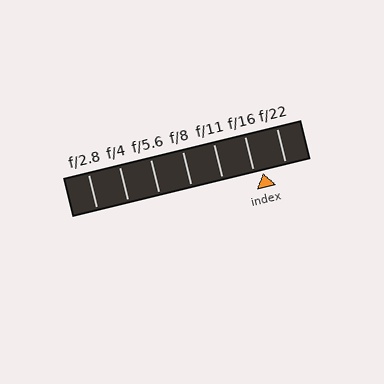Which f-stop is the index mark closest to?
The index mark is closest to f/16.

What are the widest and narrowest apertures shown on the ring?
The widest aperture shown is f/2.8 and the narrowest is f/22.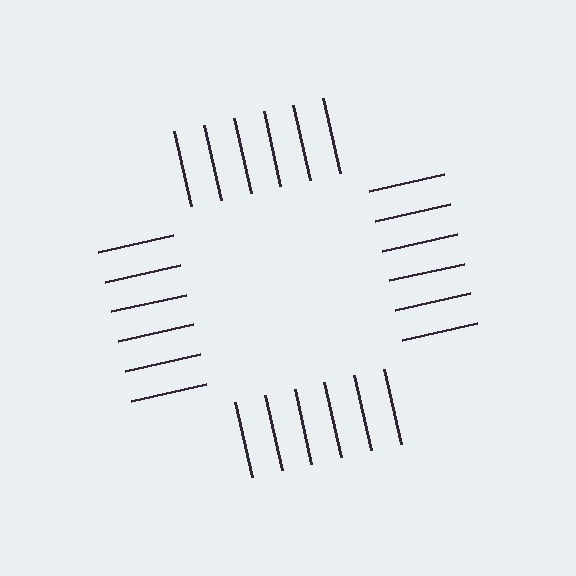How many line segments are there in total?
24 — 6 along each of the 4 edges.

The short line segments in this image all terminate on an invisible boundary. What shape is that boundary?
An illusory square — the line segments terminate on its edges but no continuous stroke is drawn.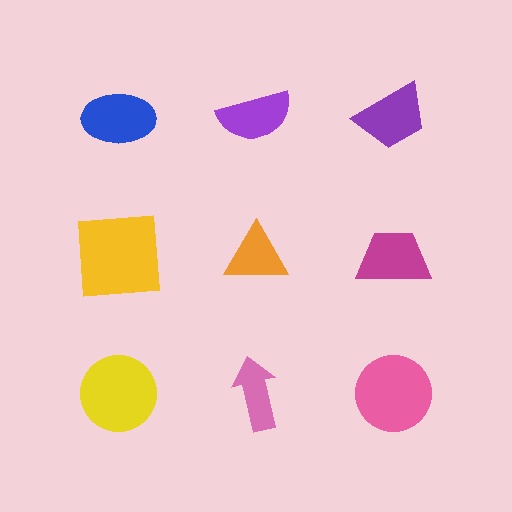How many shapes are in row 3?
3 shapes.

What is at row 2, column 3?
A magenta trapezoid.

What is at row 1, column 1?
A blue ellipse.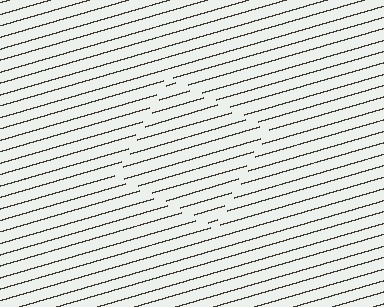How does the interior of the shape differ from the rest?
The interior of the shape contains the same grating, shifted by half a period — the contour is defined by the phase discontinuity where line-ends from the inner and outer gratings abut.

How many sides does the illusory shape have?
4 sides — the line-ends trace a square.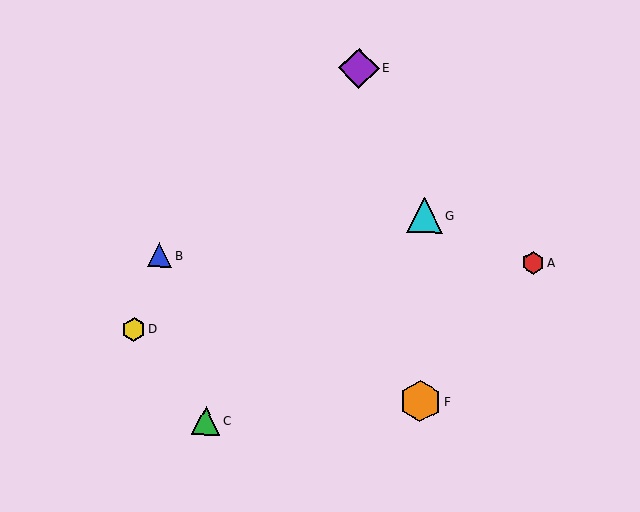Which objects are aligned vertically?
Objects F, G are aligned vertically.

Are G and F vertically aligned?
Yes, both are at x≈424.